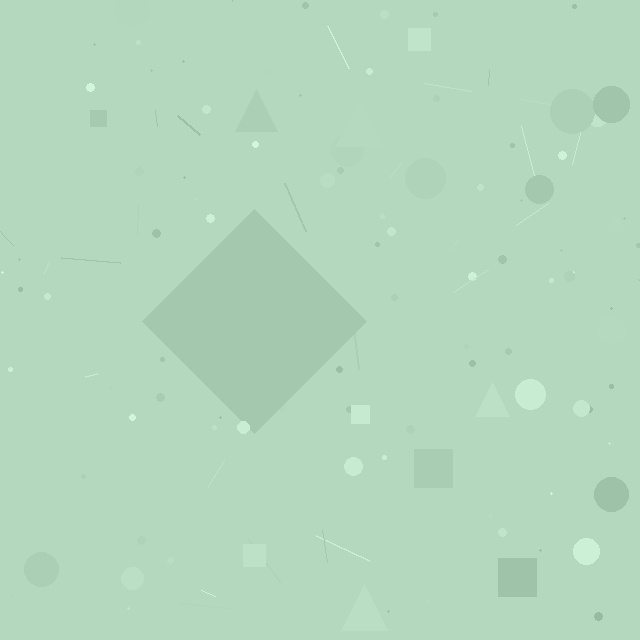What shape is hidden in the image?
A diamond is hidden in the image.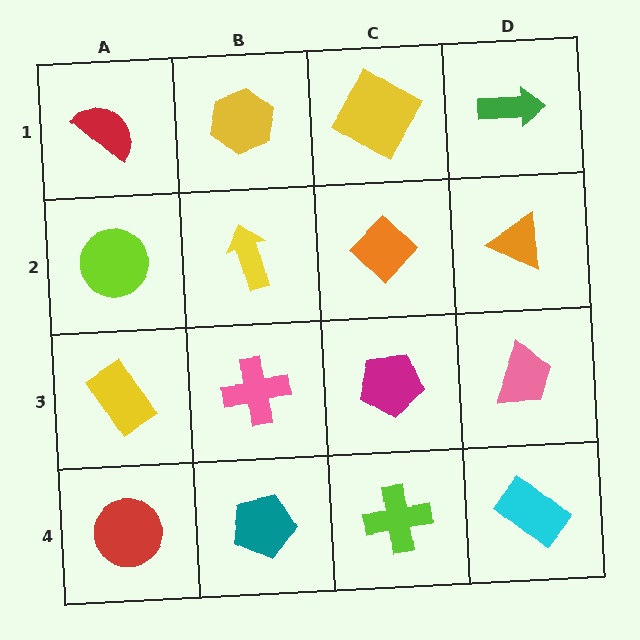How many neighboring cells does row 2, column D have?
3.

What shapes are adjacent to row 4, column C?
A magenta pentagon (row 3, column C), a teal pentagon (row 4, column B), a cyan rectangle (row 4, column D).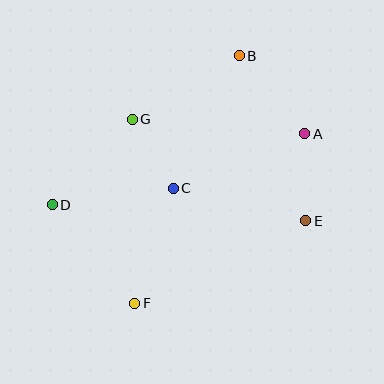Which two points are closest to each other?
Points C and G are closest to each other.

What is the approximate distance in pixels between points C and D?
The distance between C and D is approximately 122 pixels.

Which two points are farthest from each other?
Points B and F are farthest from each other.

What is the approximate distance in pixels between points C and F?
The distance between C and F is approximately 121 pixels.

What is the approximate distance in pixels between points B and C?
The distance between B and C is approximately 148 pixels.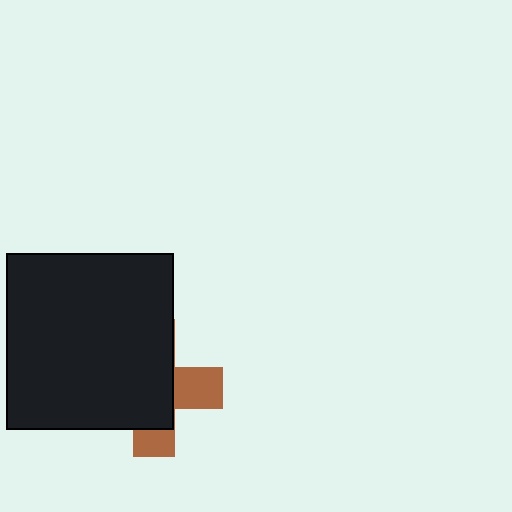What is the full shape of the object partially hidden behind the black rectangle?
The partially hidden object is a brown cross.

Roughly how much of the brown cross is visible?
A small part of it is visible (roughly 35%).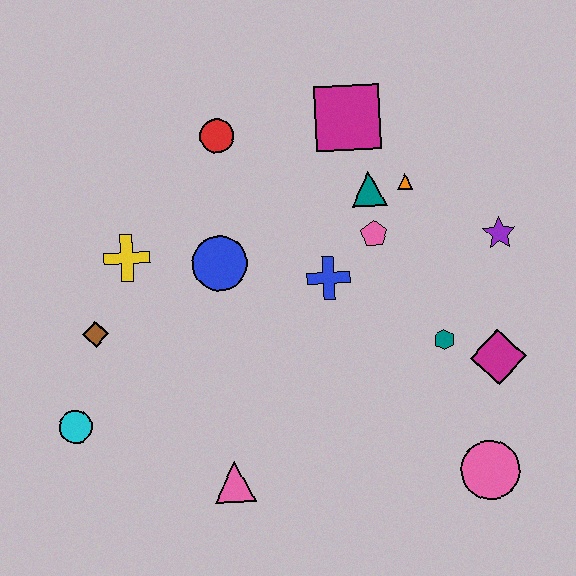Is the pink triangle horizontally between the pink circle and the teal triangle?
No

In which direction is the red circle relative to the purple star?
The red circle is to the left of the purple star.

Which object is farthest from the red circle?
The pink circle is farthest from the red circle.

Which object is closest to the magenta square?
The teal triangle is closest to the magenta square.